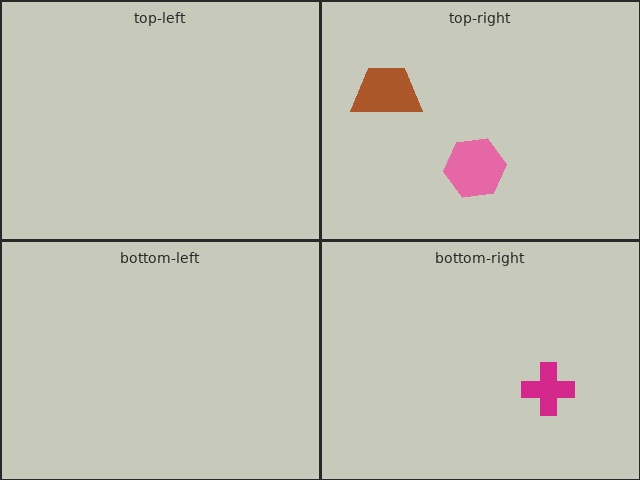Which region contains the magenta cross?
The bottom-right region.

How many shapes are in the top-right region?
2.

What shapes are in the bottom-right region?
The magenta cross.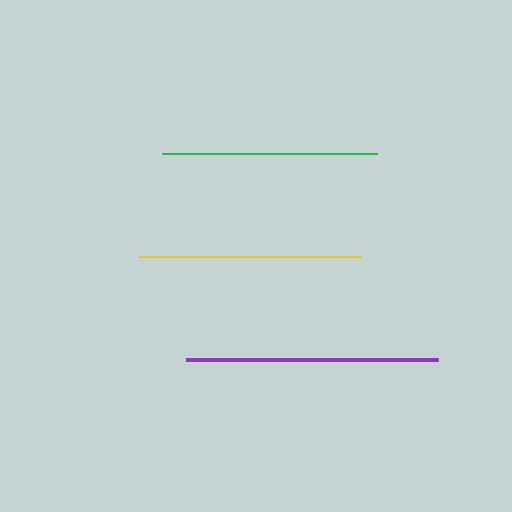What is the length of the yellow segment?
The yellow segment is approximately 222 pixels long.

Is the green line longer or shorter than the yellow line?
The yellow line is longer than the green line.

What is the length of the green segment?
The green segment is approximately 214 pixels long.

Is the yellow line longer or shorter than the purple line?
The purple line is longer than the yellow line.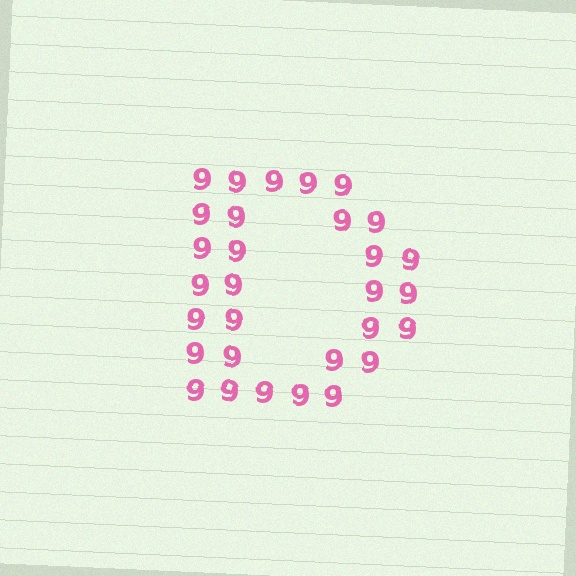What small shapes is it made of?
It is made of small digit 9's.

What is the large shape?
The large shape is the letter D.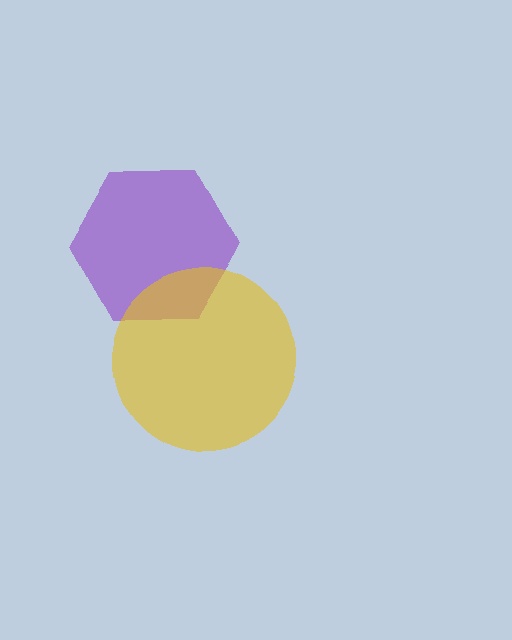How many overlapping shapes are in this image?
There are 2 overlapping shapes in the image.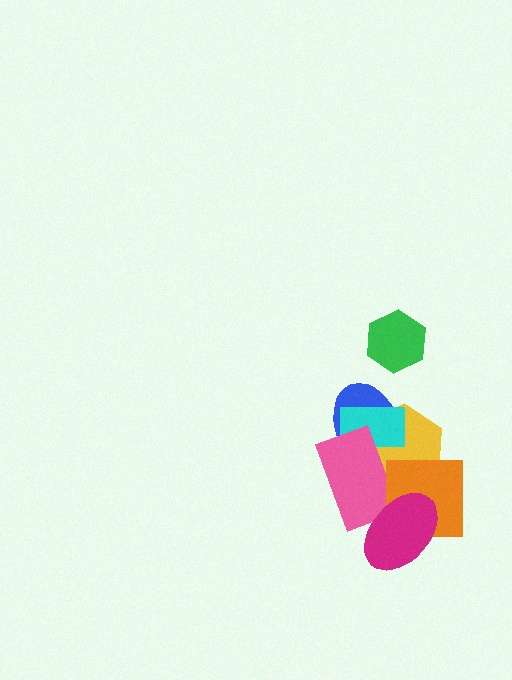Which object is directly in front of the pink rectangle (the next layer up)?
The orange square is directly in front of the pink rectangle.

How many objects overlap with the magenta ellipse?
2 objects overlap with the magenta ellipse.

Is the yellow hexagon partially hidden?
Yes, it is partially covered by another shape.